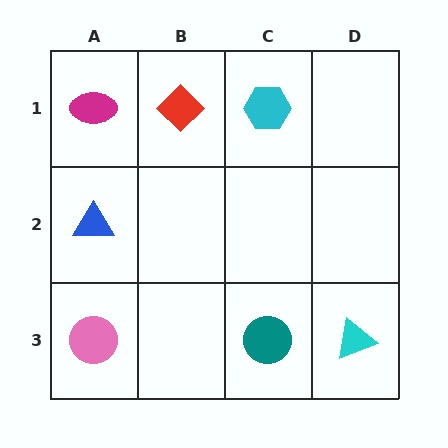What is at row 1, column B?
A red diamond.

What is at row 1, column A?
A magenta ellipse.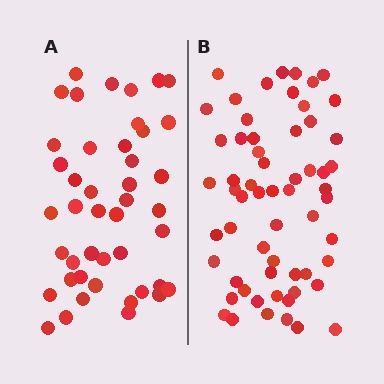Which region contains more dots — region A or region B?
Region B (the right region) has more dots.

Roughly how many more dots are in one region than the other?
Region B has approximately 15 more dots than region A.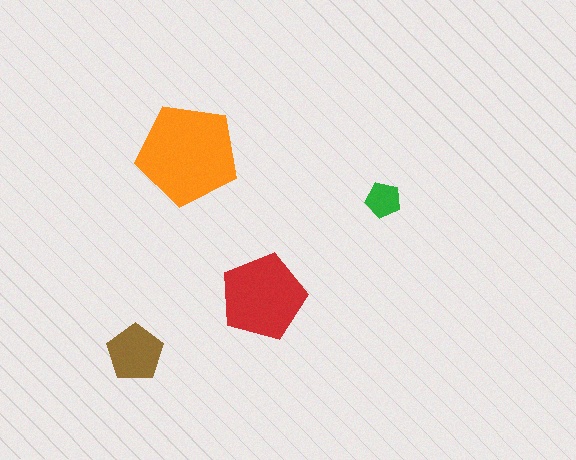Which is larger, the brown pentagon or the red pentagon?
The red one.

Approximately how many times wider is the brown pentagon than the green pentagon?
About 1.5 times wider.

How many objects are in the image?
There are 4 objects in the image.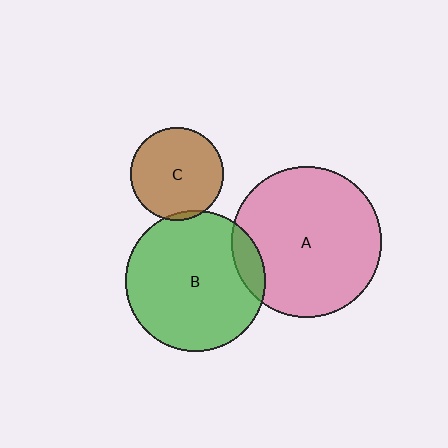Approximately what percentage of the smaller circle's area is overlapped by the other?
Approximately 10%.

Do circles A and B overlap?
Yes.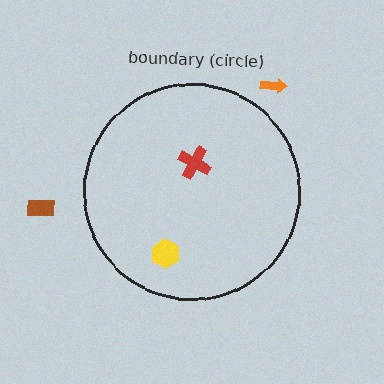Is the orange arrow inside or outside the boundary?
Outside.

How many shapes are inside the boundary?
2 inside, 2 outside.